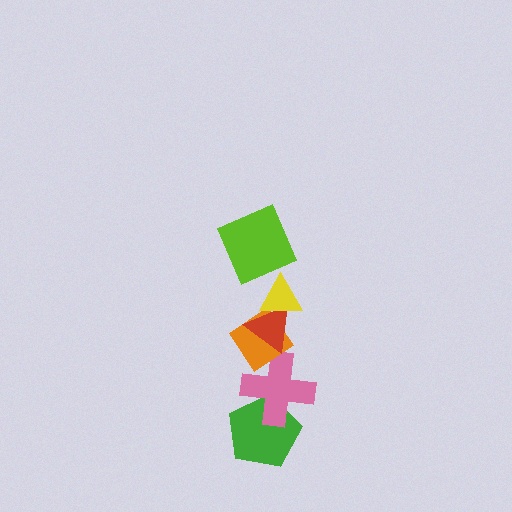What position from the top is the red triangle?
The red triangle is 3rd from the top.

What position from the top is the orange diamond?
The orange diamond is 4th from the top.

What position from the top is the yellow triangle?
The yellow triangle is 2nd from the top.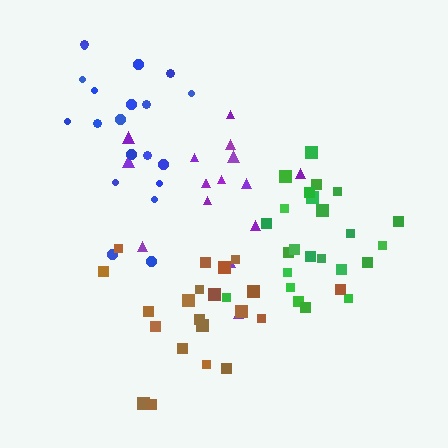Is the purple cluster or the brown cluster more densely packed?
Brown.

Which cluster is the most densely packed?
Green.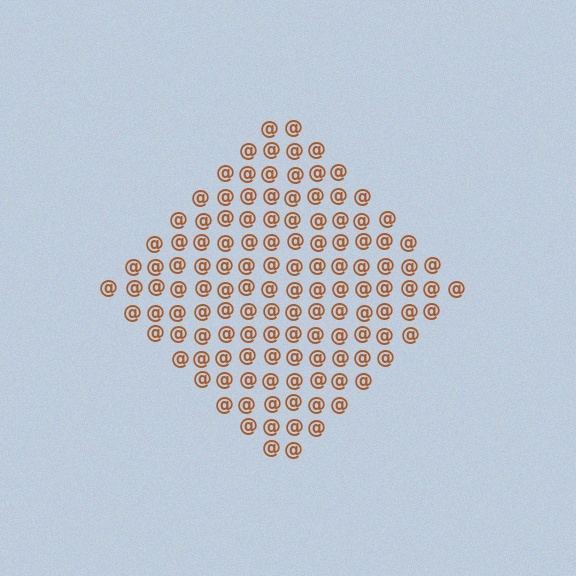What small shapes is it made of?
It is made of small at signs.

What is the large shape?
The large shape is a diamond.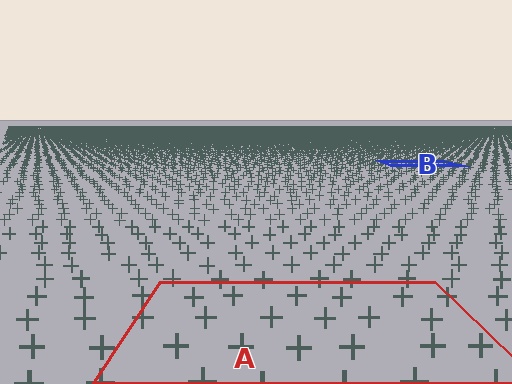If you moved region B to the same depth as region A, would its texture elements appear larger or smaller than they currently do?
They would appear larger. At a closer depth, the same texture elements are projected at a bigger on-screen size.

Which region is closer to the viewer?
Region A is closer. The texture elements there are larger and more spread out.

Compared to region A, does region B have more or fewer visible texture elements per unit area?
Region B has more texture elements per unit area — they are packed more densely because it is farther away.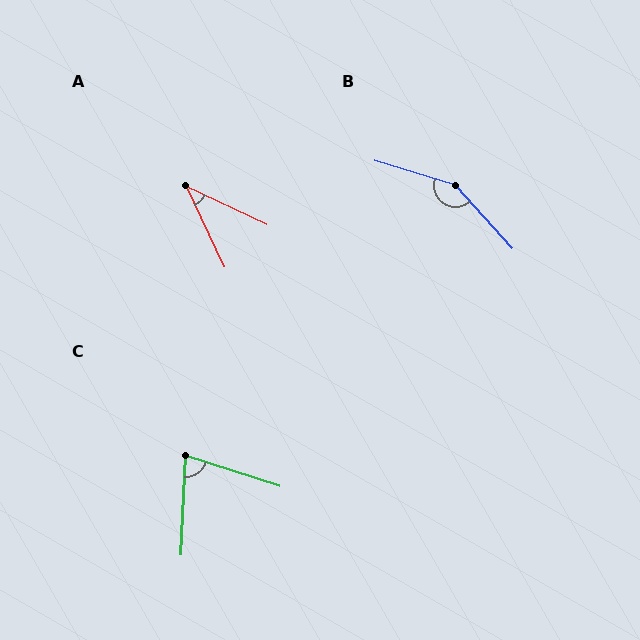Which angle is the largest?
B, at approximately 150 degrees.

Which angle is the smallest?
A, at approximately 40 degrees.